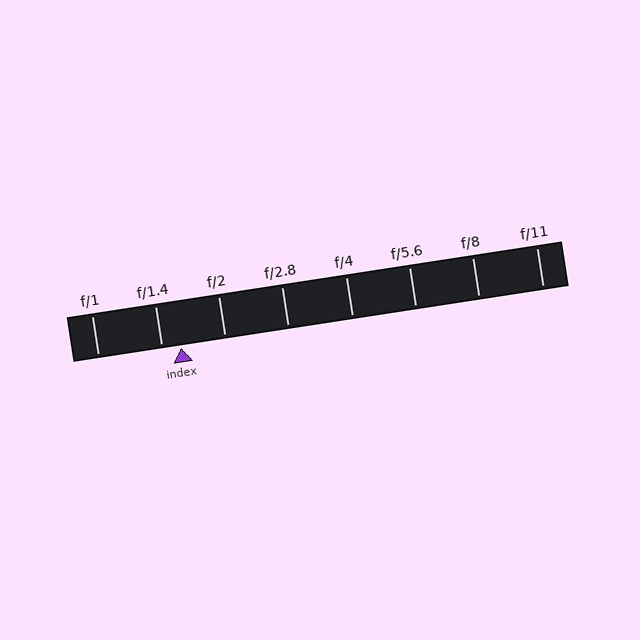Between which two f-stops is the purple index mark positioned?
The index mark is between f/1.4 and f/2.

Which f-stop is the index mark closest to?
The index mark is closest to f/1.4.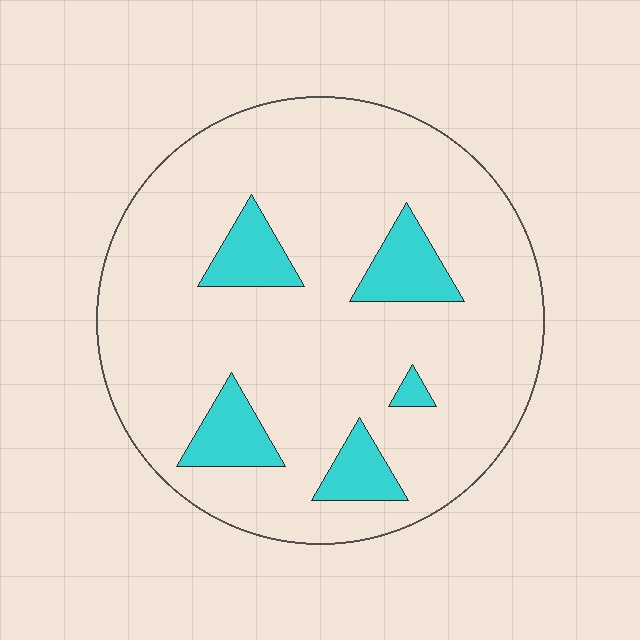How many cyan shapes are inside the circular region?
5.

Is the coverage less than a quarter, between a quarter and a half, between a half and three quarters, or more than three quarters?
Less than a quarter.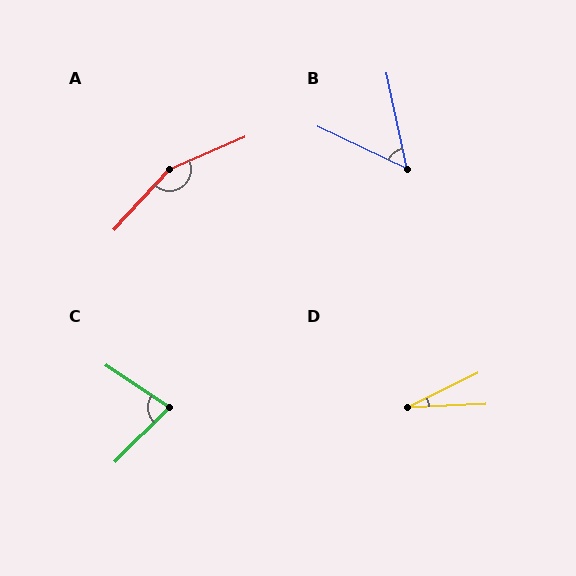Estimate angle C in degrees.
Approximately 78 degrees.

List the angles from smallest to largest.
D (24°), B (53°), C (78°), A (156°).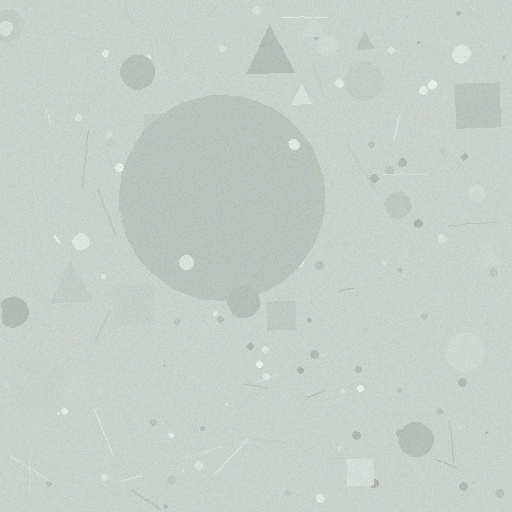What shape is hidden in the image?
A circle is hidden in the image.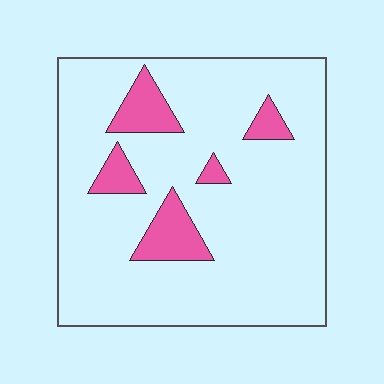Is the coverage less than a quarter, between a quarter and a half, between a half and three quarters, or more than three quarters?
Less than a quarter.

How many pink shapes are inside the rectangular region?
5.